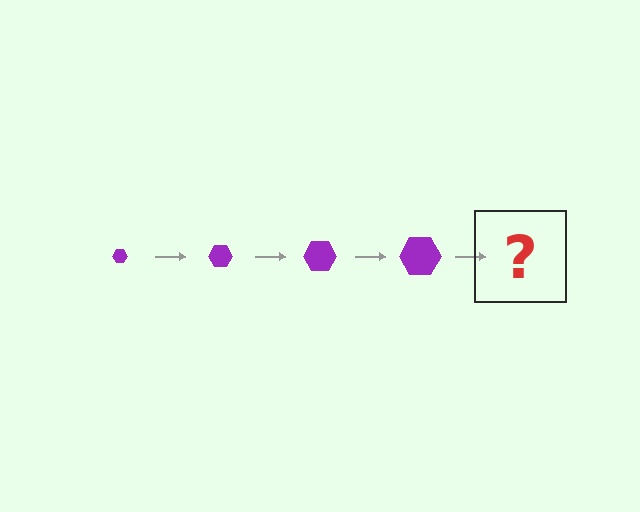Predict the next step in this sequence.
The next step is a purple hexagon, larger than the previous one.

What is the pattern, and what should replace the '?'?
The pattern is that the hexagon gets progressively larger each step. The '?' should be a purple hexagon, larger than the previous one.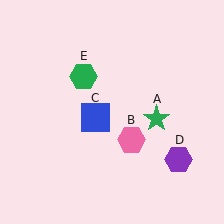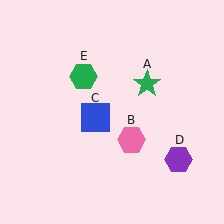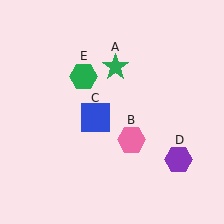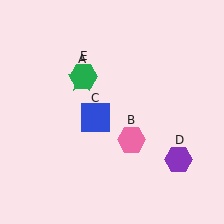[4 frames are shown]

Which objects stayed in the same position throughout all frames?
Pink hexagon (object B) and blue square (object C) and purple hexagon (object D) and green hexagon (object E) remained stationary.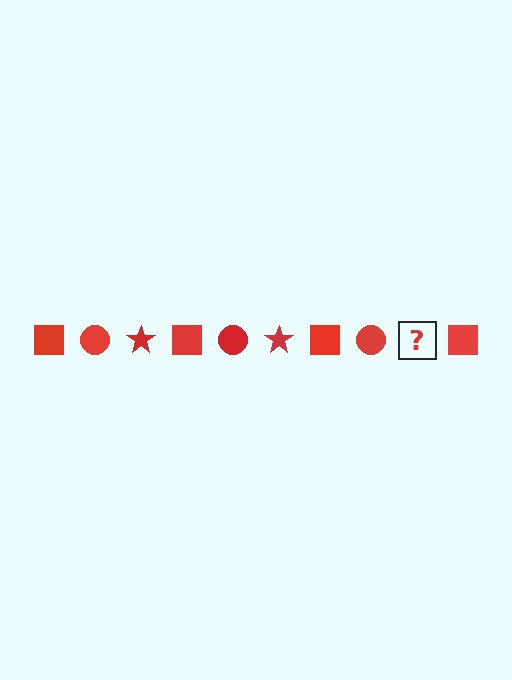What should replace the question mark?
The question mark should be replaced with a red star.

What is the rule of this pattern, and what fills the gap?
The rule is that the pattern cycles through square, circle, star shapes in red. The gap should be filled with a red star.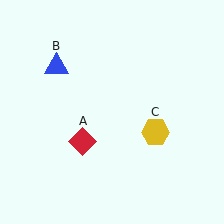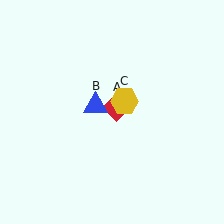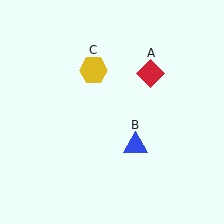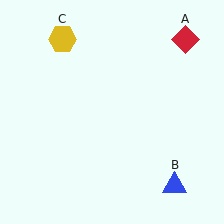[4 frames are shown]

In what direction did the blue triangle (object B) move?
The blue triangle (object B) moved down and to the right.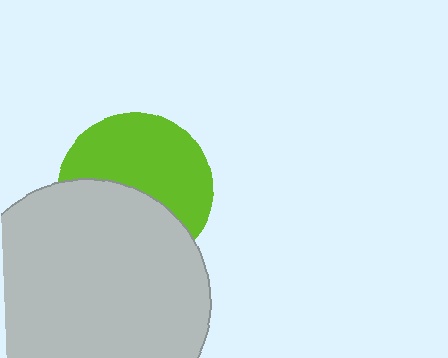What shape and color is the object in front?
The object in front is a light gray circle.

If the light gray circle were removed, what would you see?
You would see the complete lime circle.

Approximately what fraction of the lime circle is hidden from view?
Roughly 45% of the lime circle is hidden behind the light gray circle.